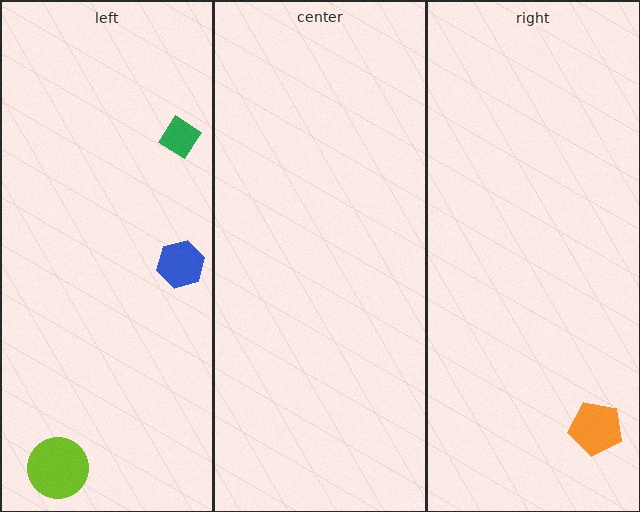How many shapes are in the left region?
3.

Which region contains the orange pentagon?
The right region.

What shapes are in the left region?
The green diamond, the blue hexagon, the lime circle.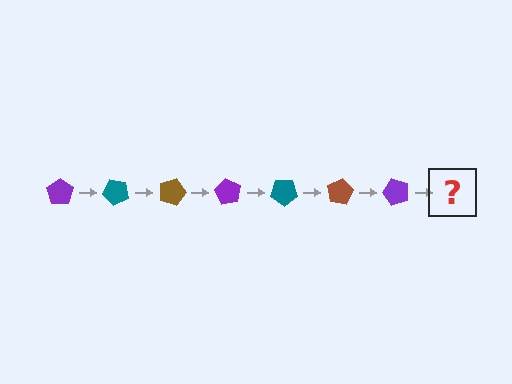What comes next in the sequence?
The next element should be a teal pentagon, rotated 315 degrees from the start.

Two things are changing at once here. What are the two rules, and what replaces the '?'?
The two rules are that it rotates 45 degrees each step and the color cycles through purple, teal, and brown. The '?' should be a teal pentagon, rotated 315 degrees from the start.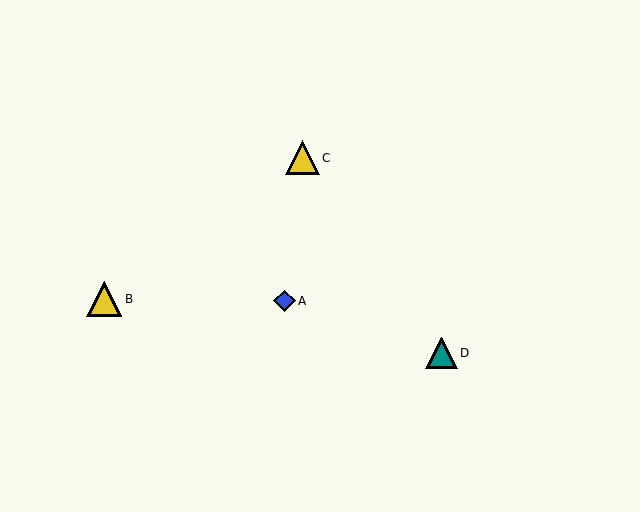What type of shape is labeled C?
Shape C is a yellow triangle.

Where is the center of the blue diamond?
The center of the blue diamond is at (284, 301).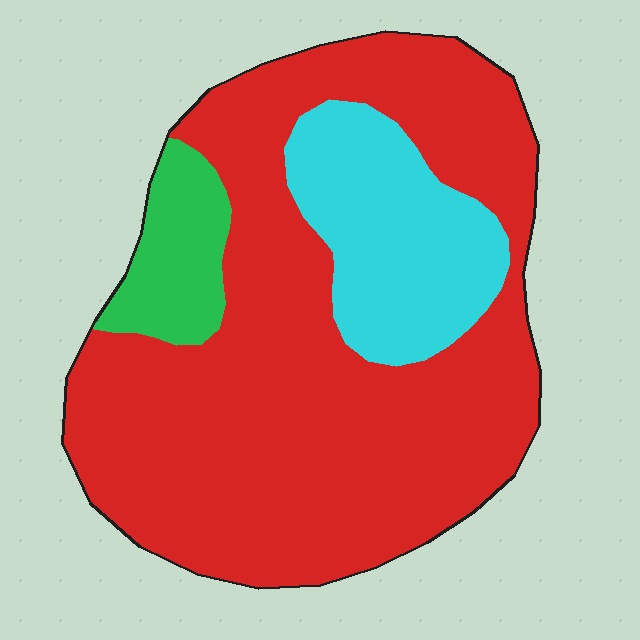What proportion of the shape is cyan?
Cyan covers 18% of the shape.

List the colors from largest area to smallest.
From largest to smallest: red, cyan, green.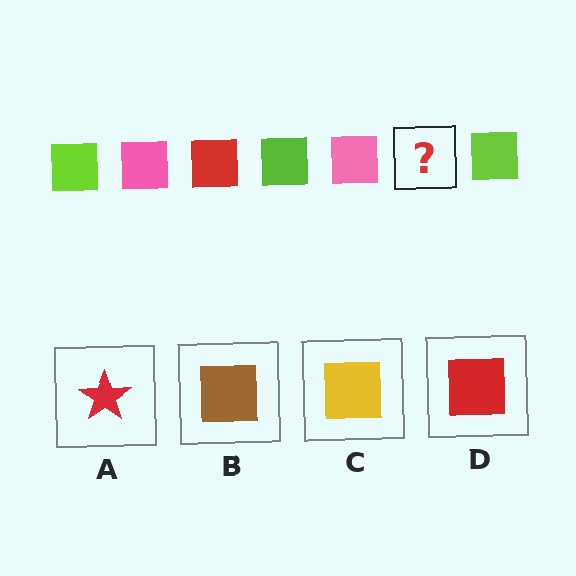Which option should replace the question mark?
Option D.